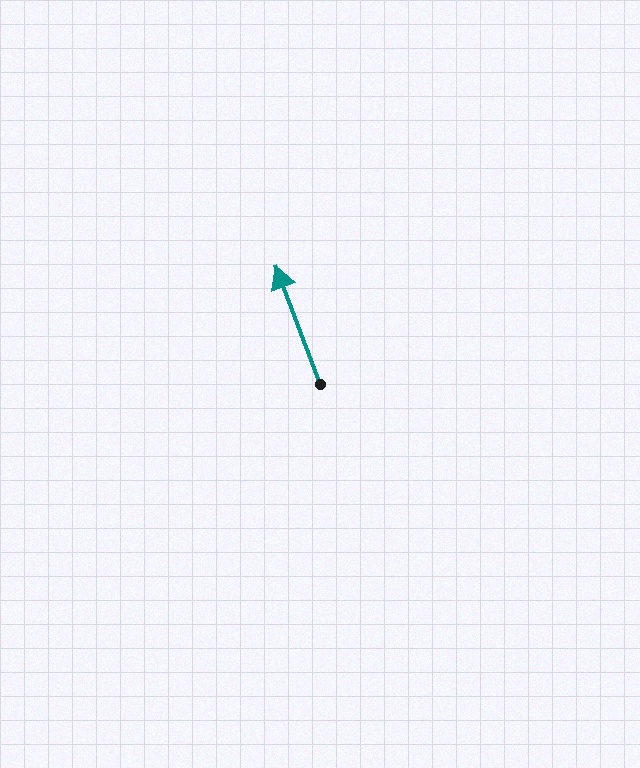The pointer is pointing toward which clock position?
Roughly 11 o'clock.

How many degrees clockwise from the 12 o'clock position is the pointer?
Approximately 339 degrees.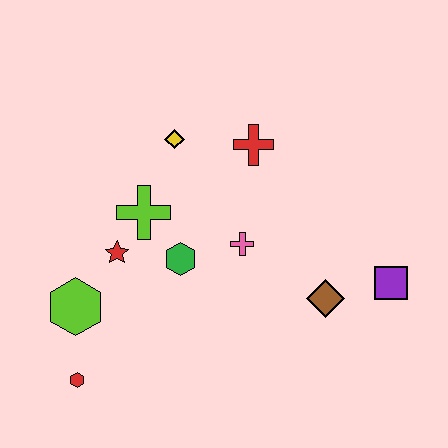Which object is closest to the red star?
The lime cross is closest to the red star.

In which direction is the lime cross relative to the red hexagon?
The lime cross is above the red hexagon.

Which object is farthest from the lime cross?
The purple square is farthest from the lime cross.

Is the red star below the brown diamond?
No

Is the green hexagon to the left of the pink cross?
Yes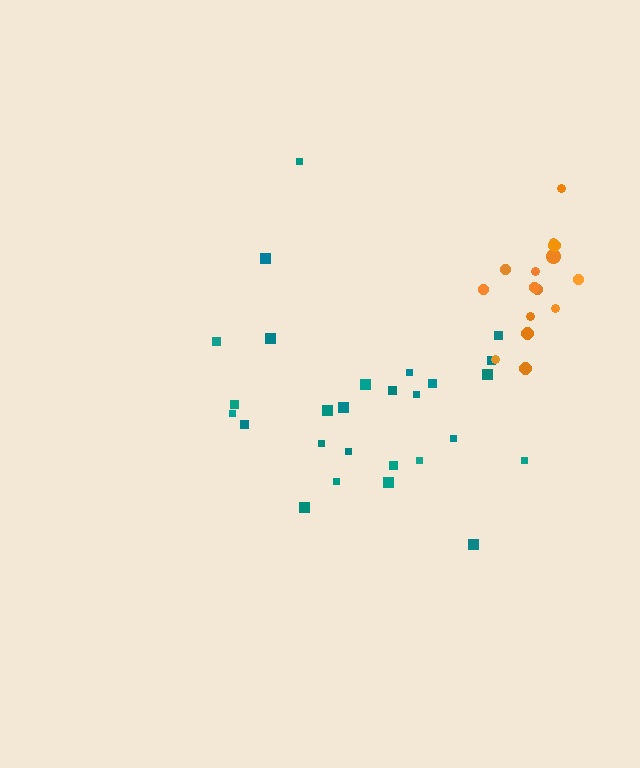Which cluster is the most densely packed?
Orange.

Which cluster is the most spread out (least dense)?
Teal.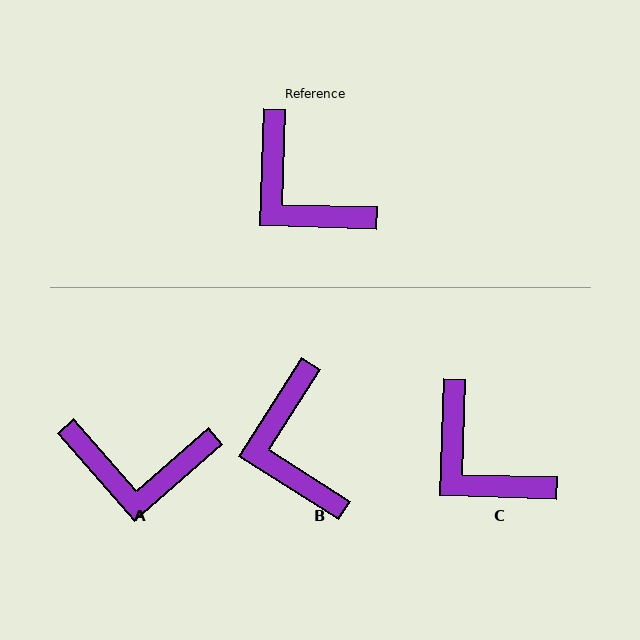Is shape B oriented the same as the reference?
No, it is off by about 31 degrees.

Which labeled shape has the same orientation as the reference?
C.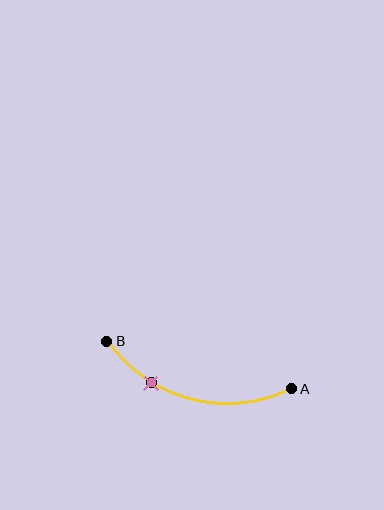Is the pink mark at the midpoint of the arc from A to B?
No. The pink mark lies on the arc but is closer to endpoint B. The arc midpoint would be at the point on the curve equidistant along the arc from both A and B.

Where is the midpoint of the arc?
The arc midpoint is the point on the curve farthest from the straight line joining A and B. It sits below that line.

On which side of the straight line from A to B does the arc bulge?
The arc bulges below the straight line connecting A and B.